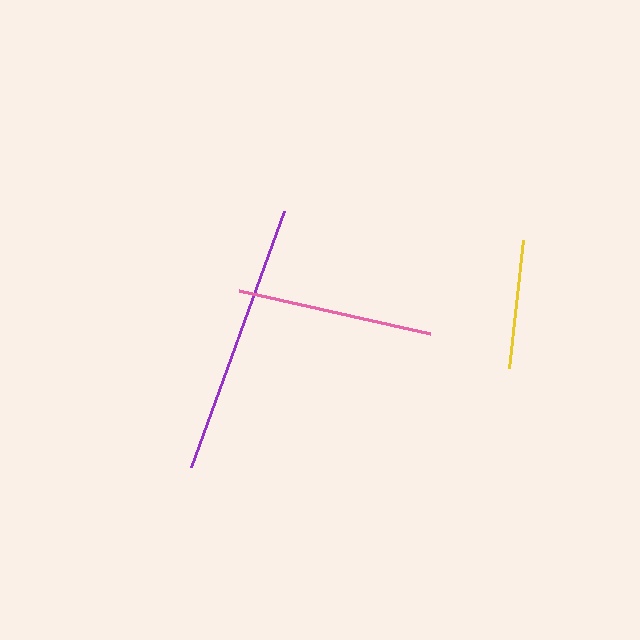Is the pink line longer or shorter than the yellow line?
The pink line is longer than the yellow line.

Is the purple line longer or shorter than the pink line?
The purple line is longer than the pink line.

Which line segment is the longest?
The purple line is the longest at approximately 272 pixels.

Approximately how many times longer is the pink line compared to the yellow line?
The pink line is approximately 1.5 times the length of the yellow line.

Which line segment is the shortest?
The yellow line is the shortest at approximately 129 pixels.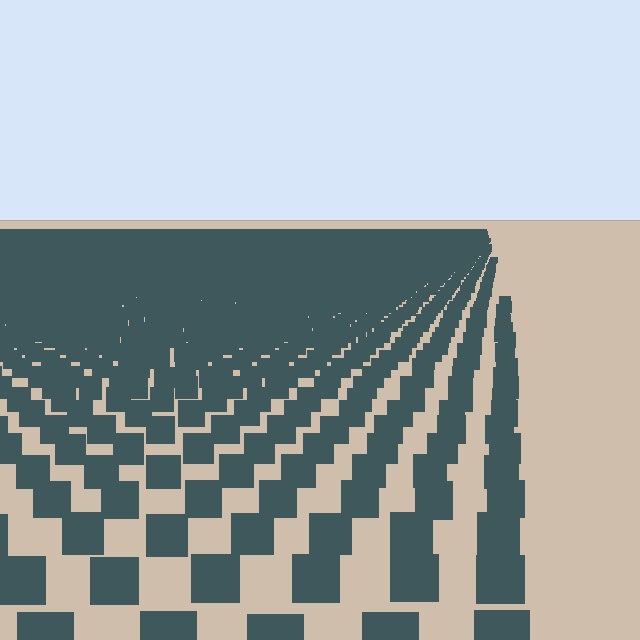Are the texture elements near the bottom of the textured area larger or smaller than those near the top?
Larger. Near the bottom, elements are closer to the viewer and appear at a bigger on-screen size.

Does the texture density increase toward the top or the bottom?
Density increases toward the top.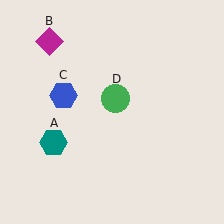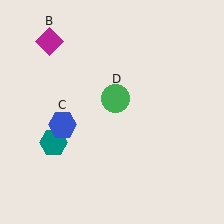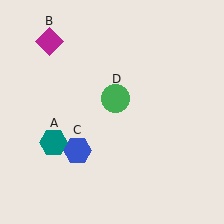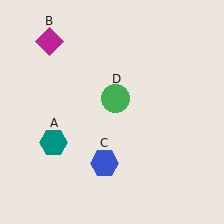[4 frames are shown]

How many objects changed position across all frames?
1 object changed position: blue hexagon (object C).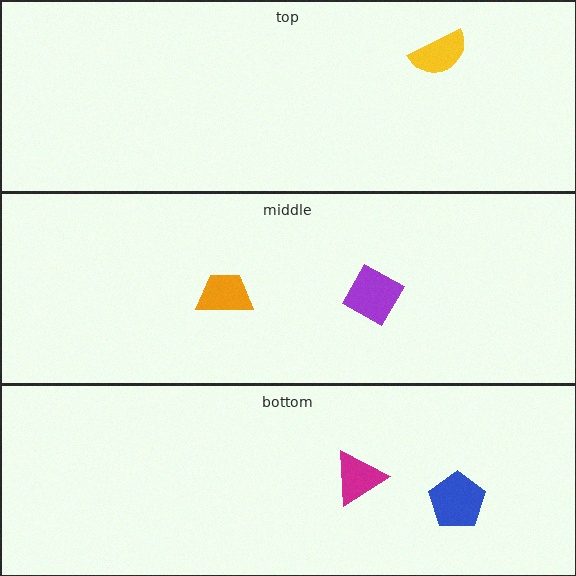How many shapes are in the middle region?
2.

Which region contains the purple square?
The middle region.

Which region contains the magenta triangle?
The bottom region.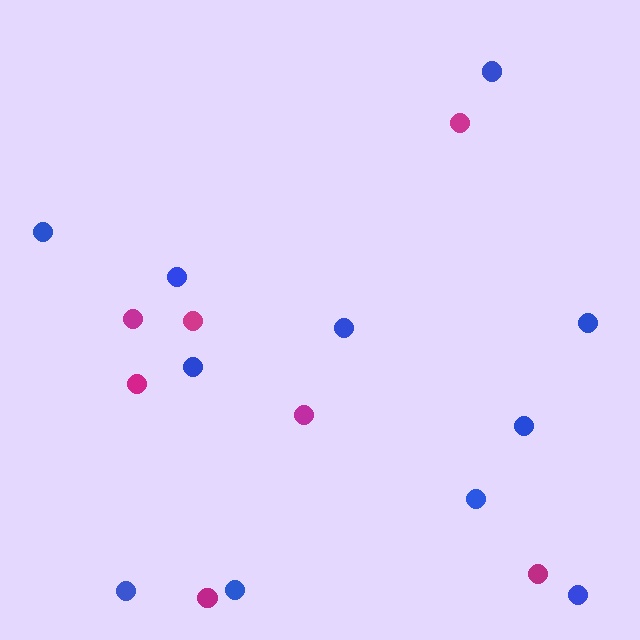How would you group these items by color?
There are 2 groups: one group of magenta circles (7) and one group of blue circles (11).